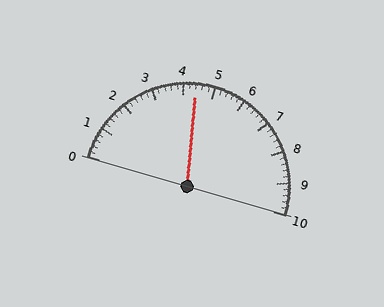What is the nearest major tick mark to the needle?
The nearest major tick mark is 4.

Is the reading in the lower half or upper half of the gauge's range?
The reading is in the lower half of the range (0 to 10).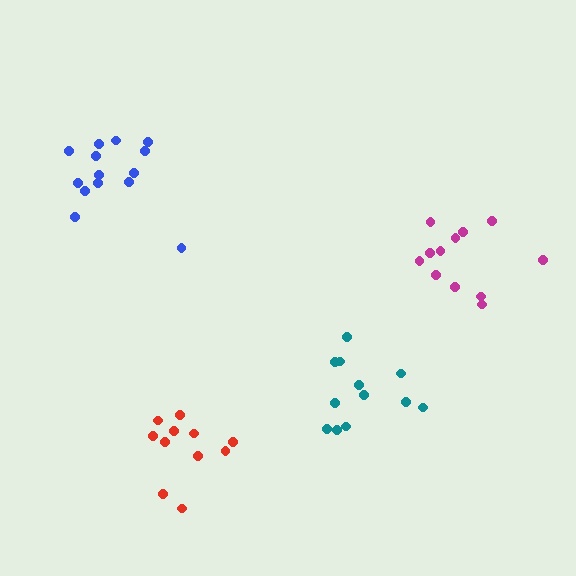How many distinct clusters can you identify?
There are 4 distinct clusters.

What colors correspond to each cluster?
The clusters are colored: blue, teal, magenta, red.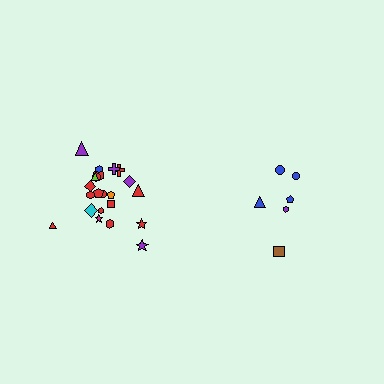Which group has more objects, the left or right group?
The left group.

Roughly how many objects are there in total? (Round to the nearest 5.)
Roughly 30 objects in total.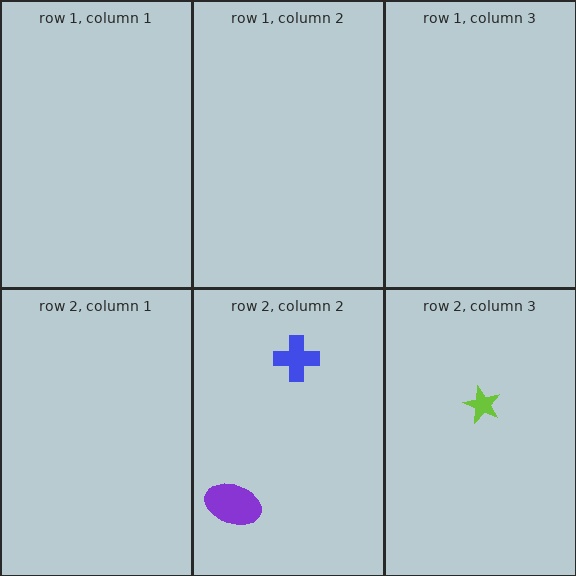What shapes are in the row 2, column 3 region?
The lime star.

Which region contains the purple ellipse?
The row 2, column 2 region.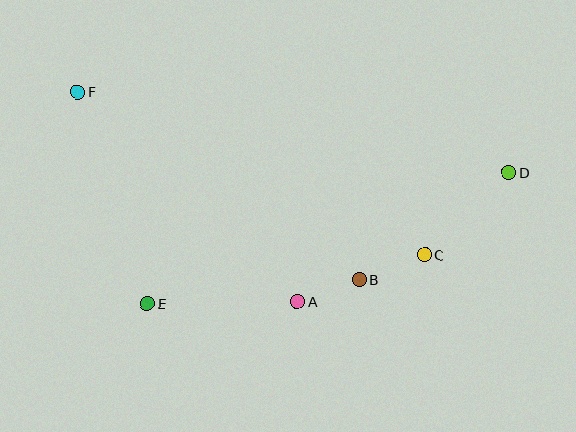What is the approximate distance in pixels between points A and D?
The distance between A and D is approximately 248 pixels.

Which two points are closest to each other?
Points A and B are closest to each other.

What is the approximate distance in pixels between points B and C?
The distance between B and C is approximately 70 pixels.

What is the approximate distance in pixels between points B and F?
The distance between B and F is approximately 338 pixels.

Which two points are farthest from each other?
Points D and F are farthest from each other.